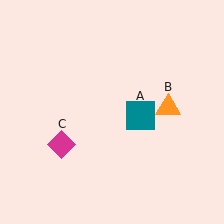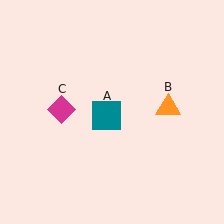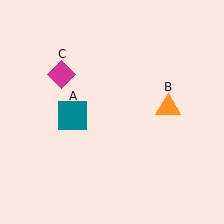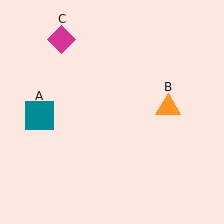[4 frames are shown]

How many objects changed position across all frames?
2 objects changed position: teal square (object A), magenta diamond (object C).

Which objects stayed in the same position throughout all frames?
Orange triangle (object B) remained stationary.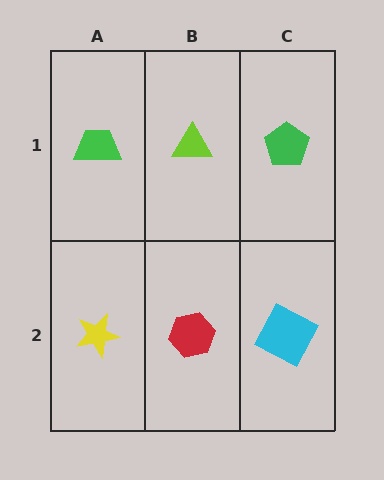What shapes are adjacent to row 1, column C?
A cyan square (row 2, column C), a lime triangle (row 1, column B).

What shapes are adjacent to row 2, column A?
A green trapezoid (row 1, column A), a red hexagon (row 2, column B).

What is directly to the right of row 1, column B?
A green pentagon.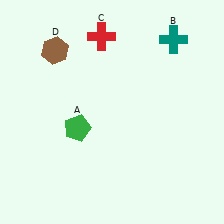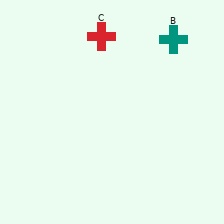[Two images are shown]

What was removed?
The brown hexagon (D), the green pentagon (A) were removed in Image 2.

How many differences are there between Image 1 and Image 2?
There are 2 differences between the two images.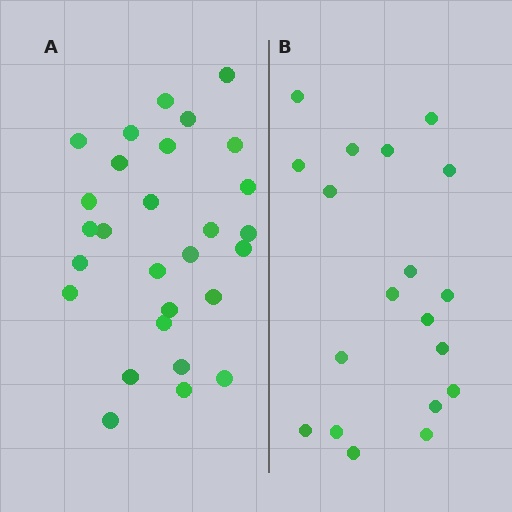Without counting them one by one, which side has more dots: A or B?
Region A (the left region) has more dots.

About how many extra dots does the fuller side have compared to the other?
Region A has roughly 8 or so more dots than region B.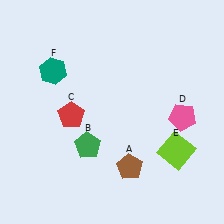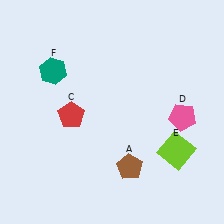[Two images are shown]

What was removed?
The green pentagon (B) was removed in Image 2.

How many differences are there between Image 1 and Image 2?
There is 1 difference between the two images.